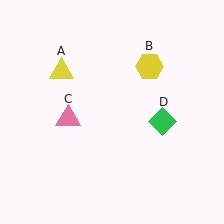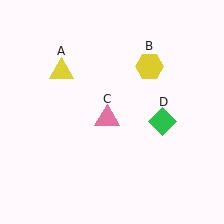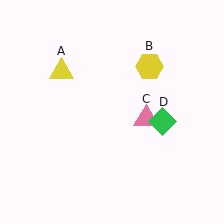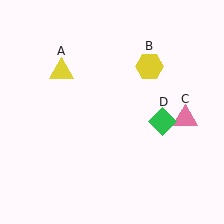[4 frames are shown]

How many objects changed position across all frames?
1 object changed position: pink triangle (object C).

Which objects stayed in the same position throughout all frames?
Yellow triangle (object A) and yellow hexagon (object B) and green diamond (object D) remained stationary.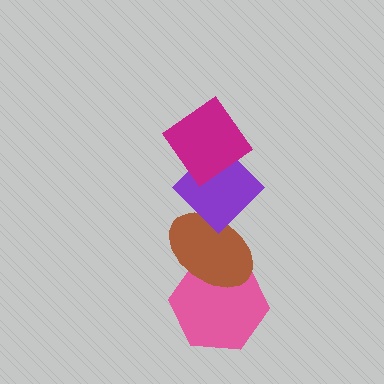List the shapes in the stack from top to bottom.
From top to bottom: the magenta diamond, the purple diamond, the brown ellipse, the pink hexagon.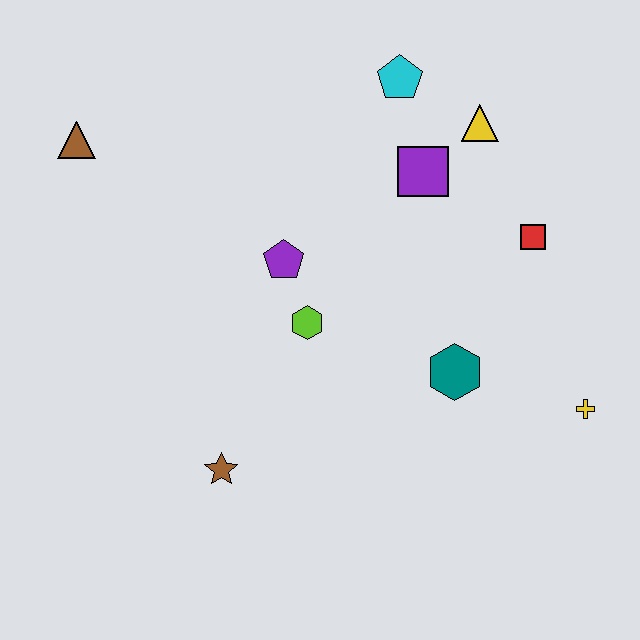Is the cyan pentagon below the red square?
No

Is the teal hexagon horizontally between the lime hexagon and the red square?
Yes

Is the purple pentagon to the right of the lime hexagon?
No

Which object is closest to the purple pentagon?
The lime hexagon is closest to the purple pentagon.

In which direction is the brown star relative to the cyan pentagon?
The brown star is below the cyan pentagon.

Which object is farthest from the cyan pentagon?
The brown star is farthest from the cyan pentagon.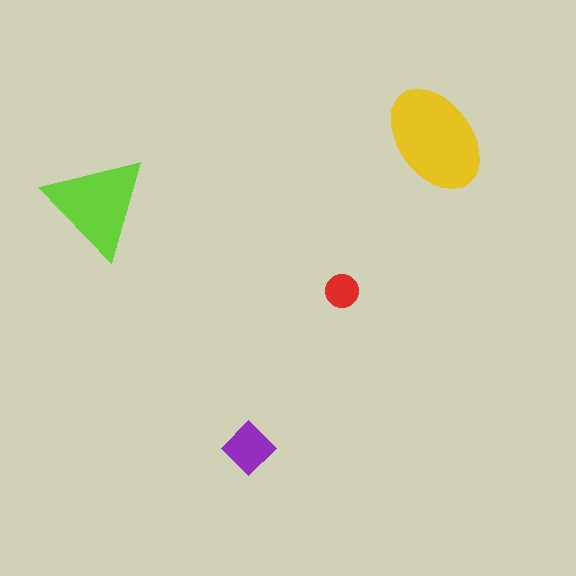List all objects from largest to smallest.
The yellow ellipse, the lime triangle, the purple diamond, the red circle.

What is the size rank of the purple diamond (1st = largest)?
3rd.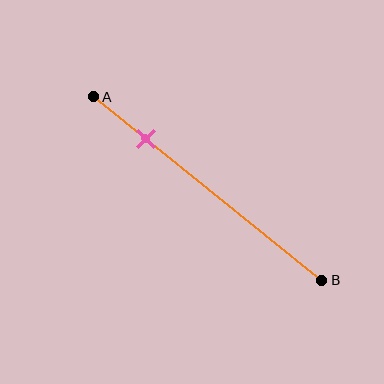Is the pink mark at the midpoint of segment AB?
No, the mark is at about 25% from A, not at the 50% midpoint.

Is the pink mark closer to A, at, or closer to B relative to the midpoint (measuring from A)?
The pink mark is closer to point A than the midpoint of segment AB.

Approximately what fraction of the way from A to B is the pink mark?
The pink mark is approximately 25% of the way from A to B.